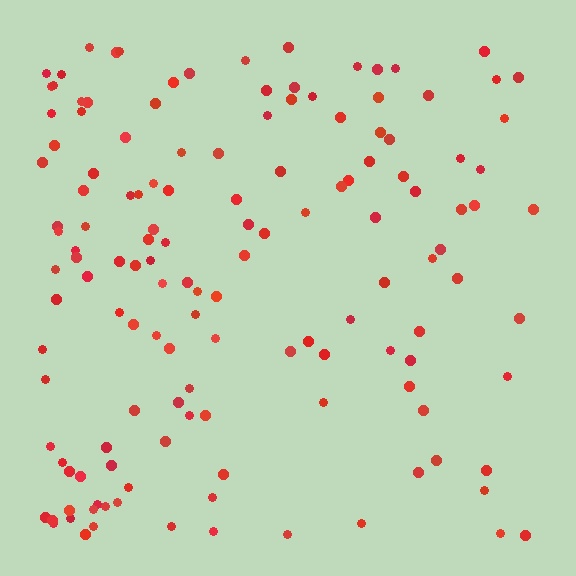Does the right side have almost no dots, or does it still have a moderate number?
Still a moderate number, just noticeably fewer than the left.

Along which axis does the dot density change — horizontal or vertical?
Horizontal.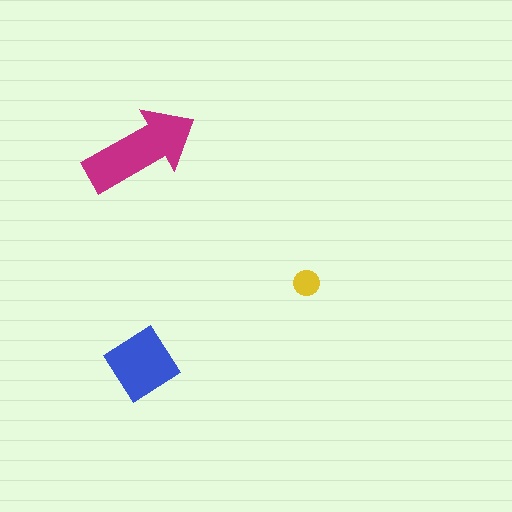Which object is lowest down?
The blue diamond is bottommost.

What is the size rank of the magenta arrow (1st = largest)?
1st.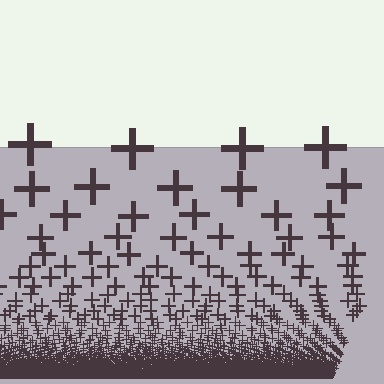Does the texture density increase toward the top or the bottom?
Density increases toward the bottom.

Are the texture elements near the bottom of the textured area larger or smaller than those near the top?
Smaller. The gradient is inverted — elements near the bottom are smaller and denser.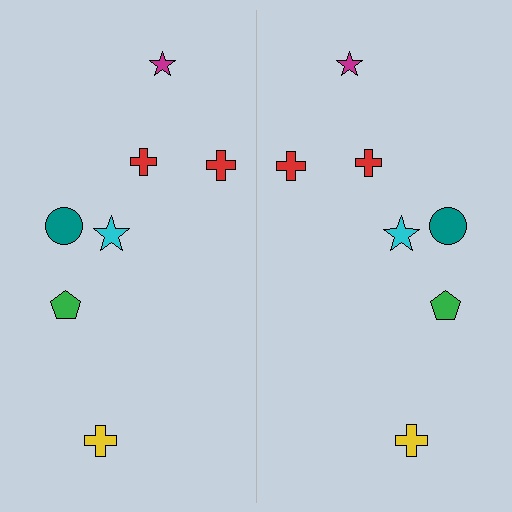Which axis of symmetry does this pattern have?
The pattern has a vertical axis of symmetry running through the center of the image.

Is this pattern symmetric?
Yes, this pattern has bilateral (reflection) symmetry.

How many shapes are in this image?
There are 14 shapes in this image.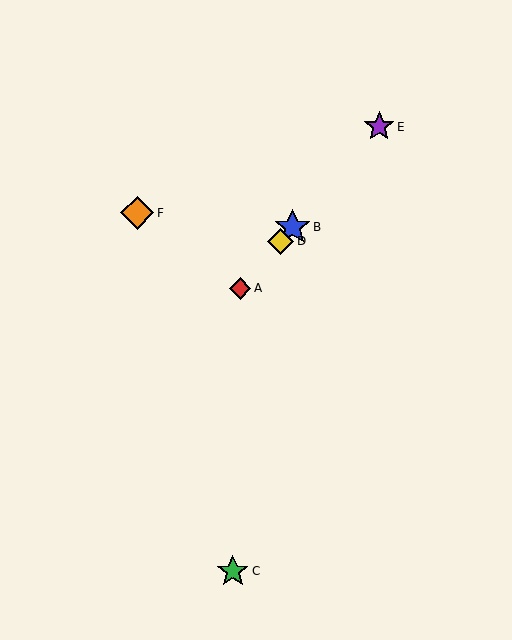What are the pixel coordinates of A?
Object A is at (240, 288).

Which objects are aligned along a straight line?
Objects A, B, D, E are aligned along a straight line.